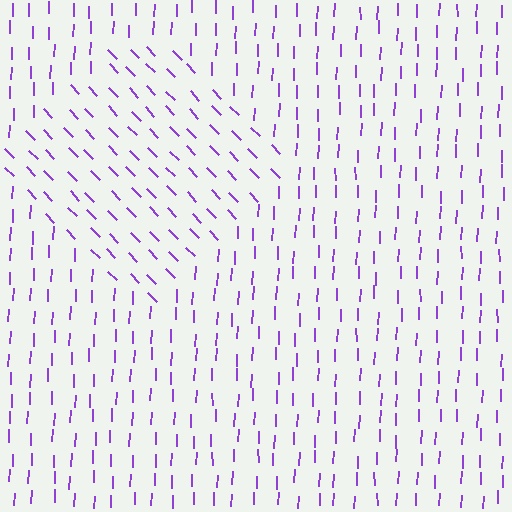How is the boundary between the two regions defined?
The boundary is defined purely by a change in line orientation (approximately 45 degrees difference). All lines are the same color and thickness.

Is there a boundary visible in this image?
Yes, there is a texture boundary formed by a change in line orientation.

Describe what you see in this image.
The image is filled with small purple line segments. A diamond region in the image has lines oriented differently from the surrounding lines, creating a visible texture boundary.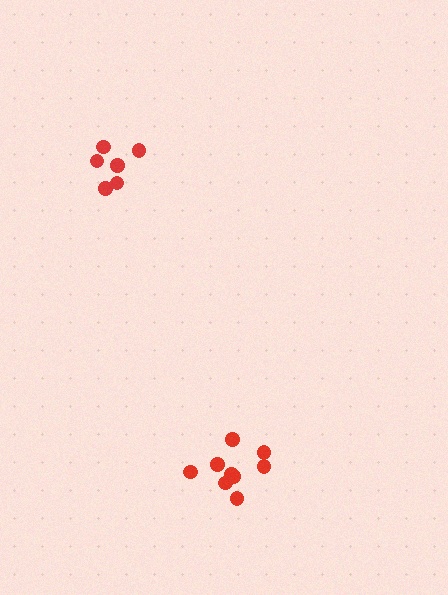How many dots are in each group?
Group 1: 6 dots, Group 2: 10 dots (16 total).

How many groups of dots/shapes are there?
There are 2 groups.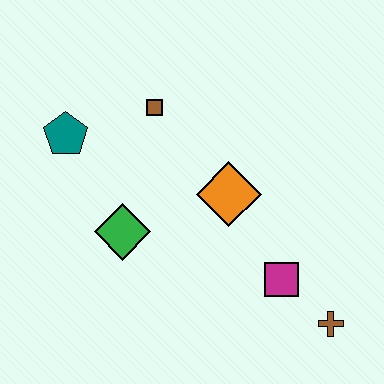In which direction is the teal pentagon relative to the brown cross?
The teal pentagon is to the left of the brown cross.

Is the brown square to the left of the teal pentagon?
No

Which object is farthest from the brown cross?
The teal pentagon is farthest from the brown cross.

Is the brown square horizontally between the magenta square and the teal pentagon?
Yes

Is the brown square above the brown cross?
Yes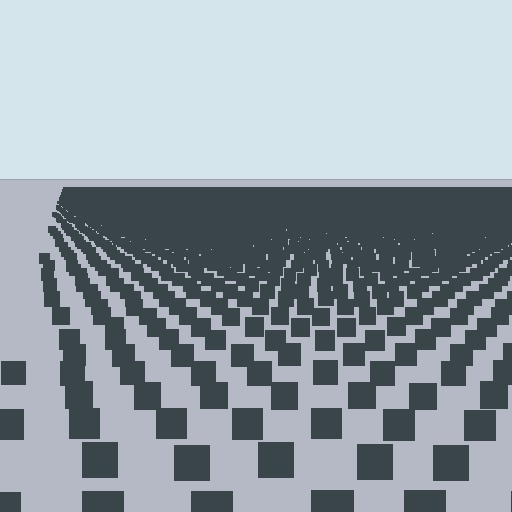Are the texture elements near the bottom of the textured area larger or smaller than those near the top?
Larger. Near the bottom, elements are closer to the viewer and appear at a bigger on-screen size.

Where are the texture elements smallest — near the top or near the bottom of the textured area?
Near the top.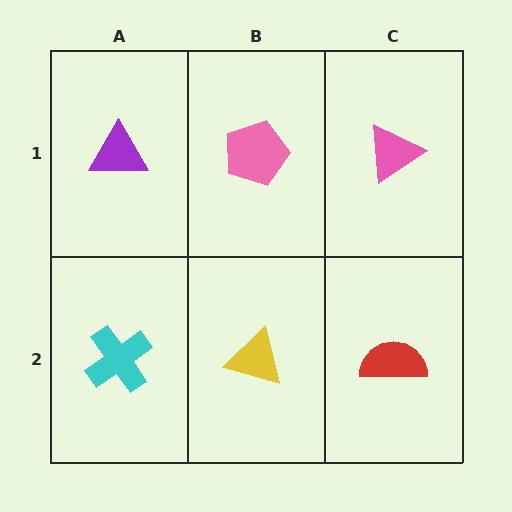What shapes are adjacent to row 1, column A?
A cyan cross (row 2, column A), a pink pentagon (row 1, column B).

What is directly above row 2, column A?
A purple triangle.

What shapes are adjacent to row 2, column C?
A pink triangle (row 1, column C), a yellow triangle (row 2, column B).